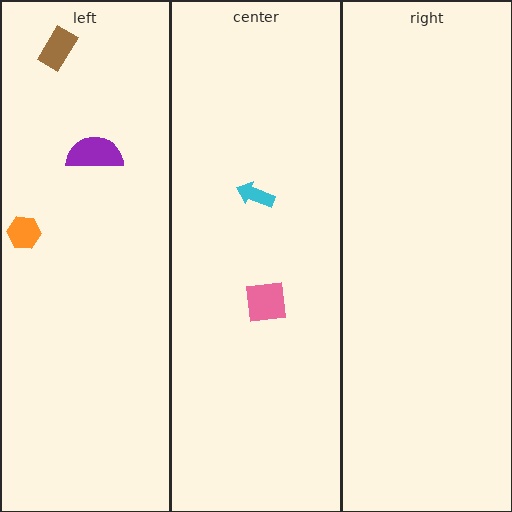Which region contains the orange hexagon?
The left region.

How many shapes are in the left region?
3.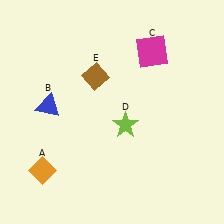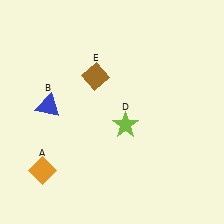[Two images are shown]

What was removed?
The magenta square (C) was removed in Image 2.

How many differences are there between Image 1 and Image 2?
There is 1 difference between the two images.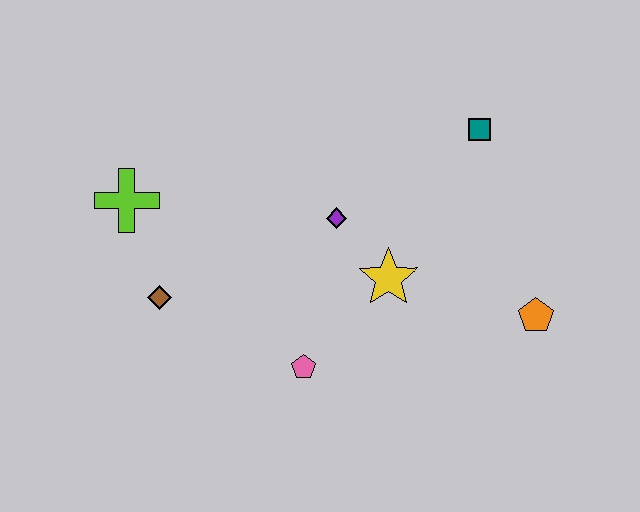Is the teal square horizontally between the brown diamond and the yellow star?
No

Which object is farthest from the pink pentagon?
The teal square is farthest from the pink pentagon.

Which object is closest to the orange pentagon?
The yellow star is closest to the orange pentagon.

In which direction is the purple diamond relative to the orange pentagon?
The purple diamond is to the left of the orange pentagon.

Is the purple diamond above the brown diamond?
Yes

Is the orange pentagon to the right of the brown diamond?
Yes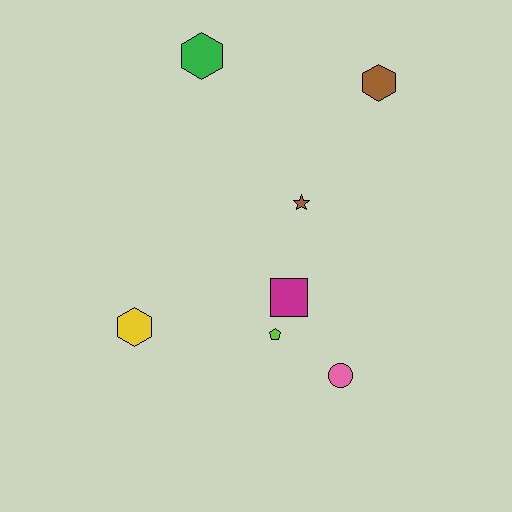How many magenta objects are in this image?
There is 1 magenta object.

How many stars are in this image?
There is 1 star.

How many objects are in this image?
There are 7 objects.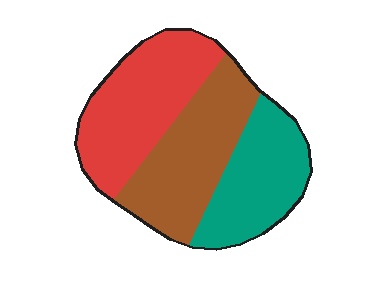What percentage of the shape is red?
Red takes up about three eighths (3/8) of the shape.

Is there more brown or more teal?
Brown.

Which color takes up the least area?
Teal, at roughly 30%.